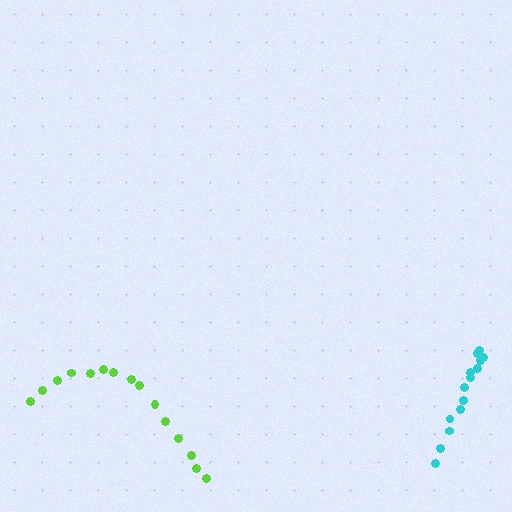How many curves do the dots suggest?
There are 2 distinct paths.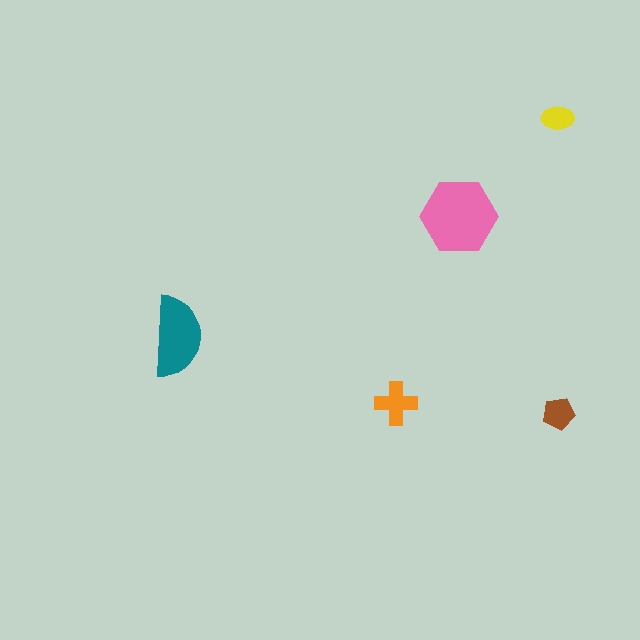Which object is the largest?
The pink hexagon.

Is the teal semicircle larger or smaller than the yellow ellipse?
Larger.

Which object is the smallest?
The yellow ellipse.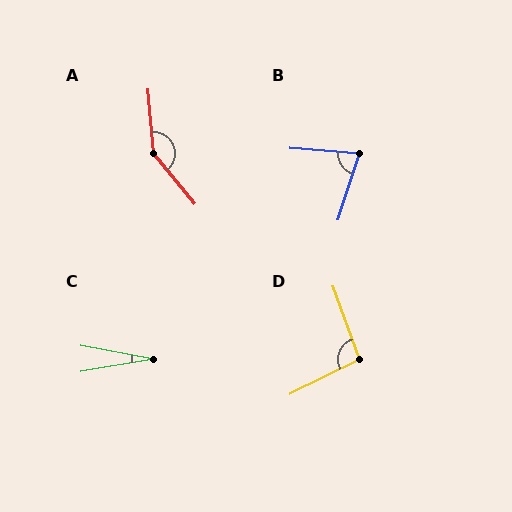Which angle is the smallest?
C, at approximately 20 degrees.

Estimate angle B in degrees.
Approximately 76 degrees.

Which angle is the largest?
A, at approximately 146 degrees.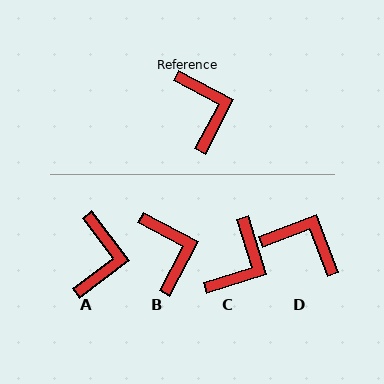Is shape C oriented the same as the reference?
No, it is off by about 45 degrees.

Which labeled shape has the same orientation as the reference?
B.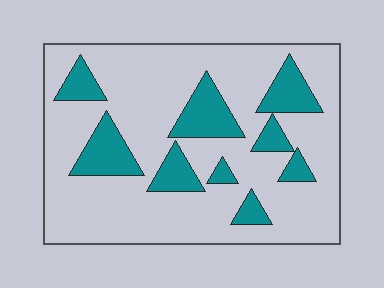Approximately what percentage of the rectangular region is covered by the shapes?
Approximately 20%.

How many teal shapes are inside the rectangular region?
9.